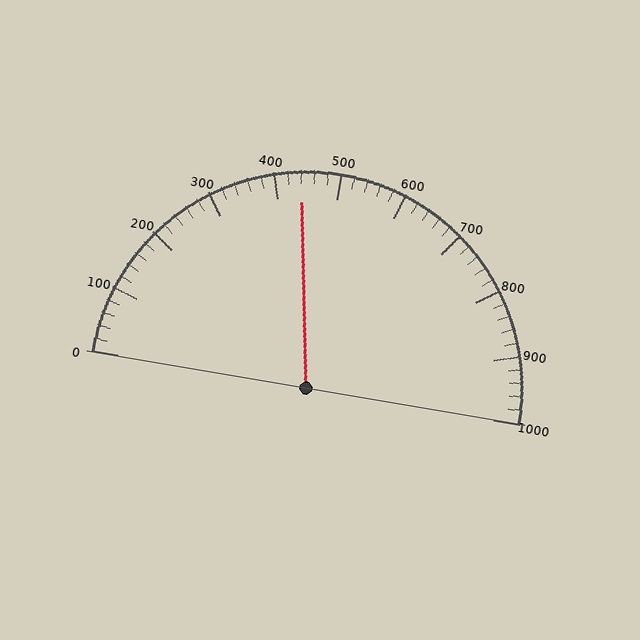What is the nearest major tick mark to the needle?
The nearest major tick mark is 400.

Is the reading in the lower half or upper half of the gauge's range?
The reading is in the lower half of the range (0 to 1000).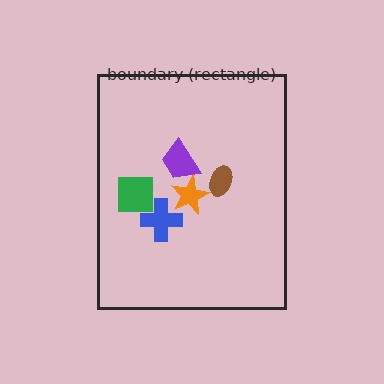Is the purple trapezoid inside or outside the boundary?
Inside.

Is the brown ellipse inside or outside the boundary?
Inside.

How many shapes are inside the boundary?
5 inside, 0 outside.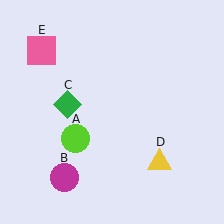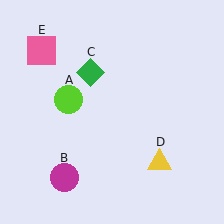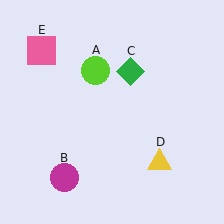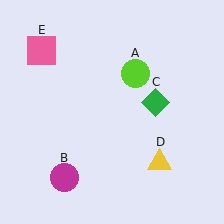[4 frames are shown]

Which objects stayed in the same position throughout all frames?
Magenta circle (object B) and yellow triangle (object D) and pink square (object E) remained stationary.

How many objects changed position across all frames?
2 objects changed position: lime circle (object A), green diamond (object C).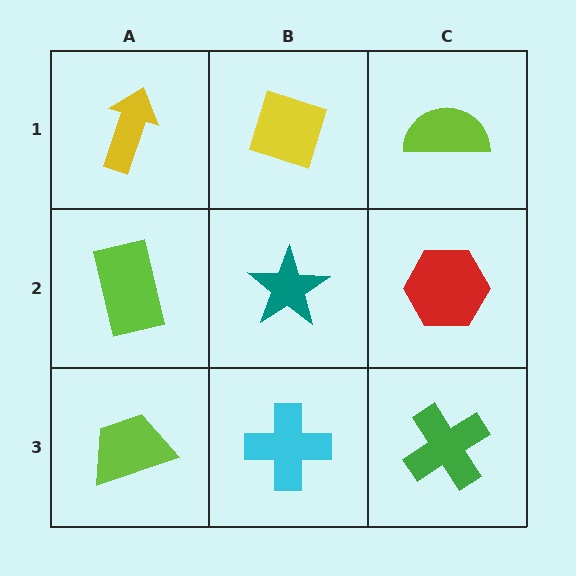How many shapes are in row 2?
3 shapes.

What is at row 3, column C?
A green cross.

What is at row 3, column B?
A cyan cross.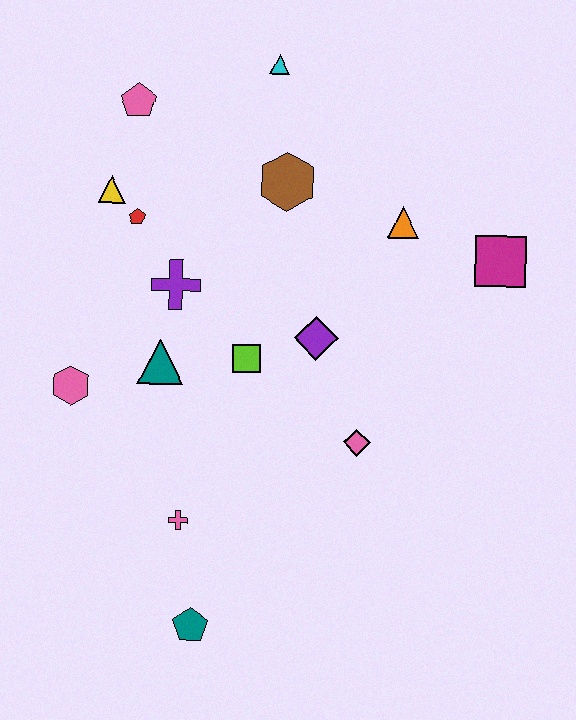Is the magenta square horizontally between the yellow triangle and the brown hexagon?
No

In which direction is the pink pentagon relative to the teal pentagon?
The pink pentagon is above the teal pentagon.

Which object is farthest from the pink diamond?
The pink pentagon is farthest from the pink diamond.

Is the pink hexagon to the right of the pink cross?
No